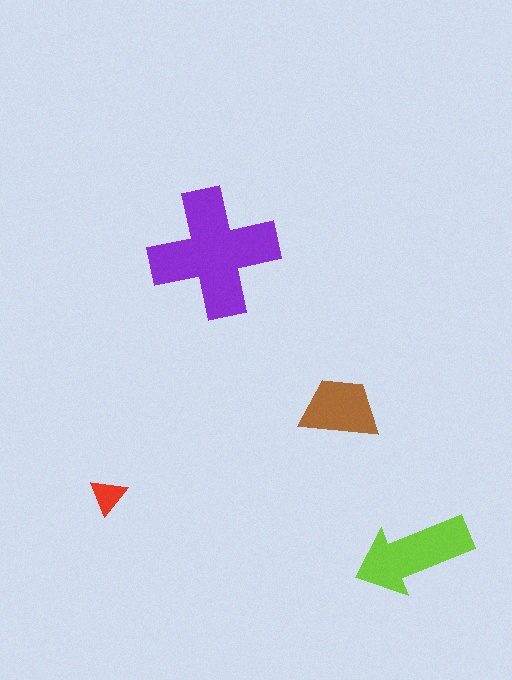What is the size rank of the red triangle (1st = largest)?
4th.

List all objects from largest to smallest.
The purple cross, the lime arrow, the brown trapezoid, the red triangle.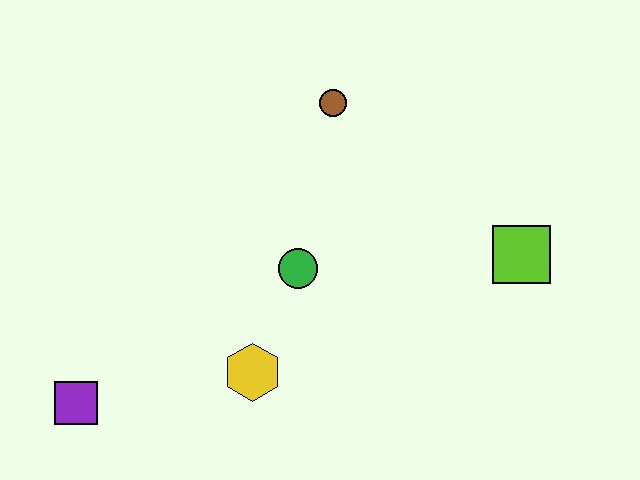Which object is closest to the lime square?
The green circle is closest to the lime square.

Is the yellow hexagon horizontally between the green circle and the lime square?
No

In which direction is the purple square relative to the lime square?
The purple square is to the left of the lime square.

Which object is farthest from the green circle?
The purple square is farthest from the green circle.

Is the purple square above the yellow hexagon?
No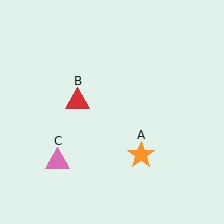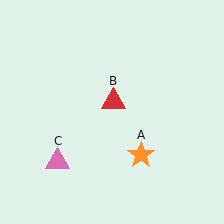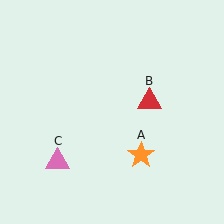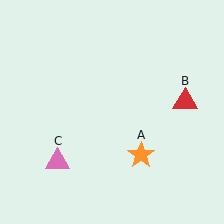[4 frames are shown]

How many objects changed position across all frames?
1 object changed position: red triangle (object B).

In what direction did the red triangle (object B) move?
The red triangle (object B) moved right.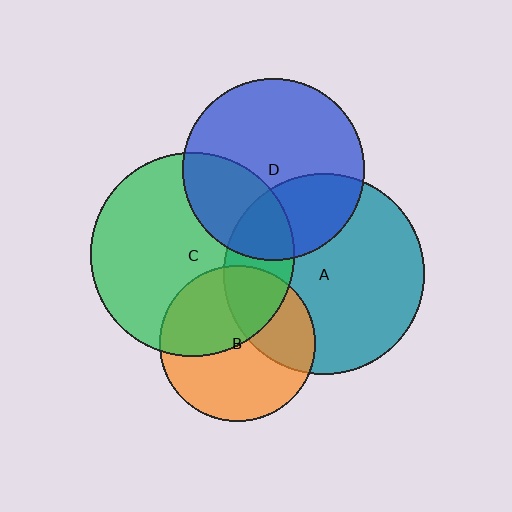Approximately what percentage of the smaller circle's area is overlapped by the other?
Approximately 30%.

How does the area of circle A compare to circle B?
Approximately 1.7 times.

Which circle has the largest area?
Circle C (green).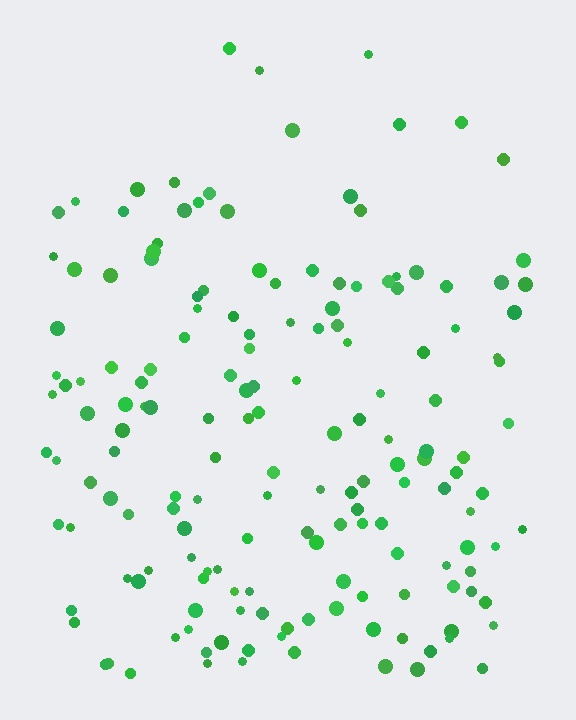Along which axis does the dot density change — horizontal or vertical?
Vertical.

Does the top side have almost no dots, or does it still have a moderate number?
Still a moderate number, just noticeably fewer than the bottom.